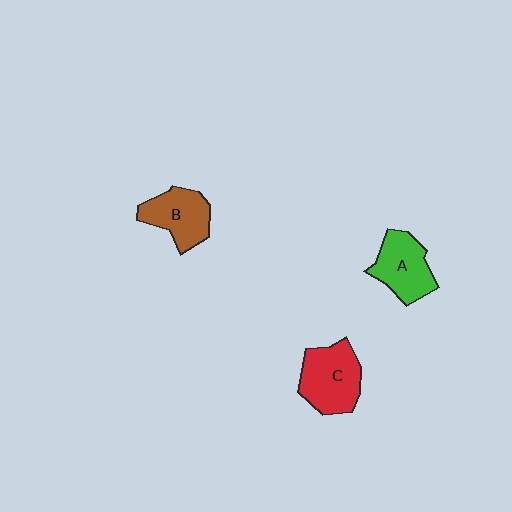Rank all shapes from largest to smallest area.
From largest to smallest: C (red), A (green), B (brown).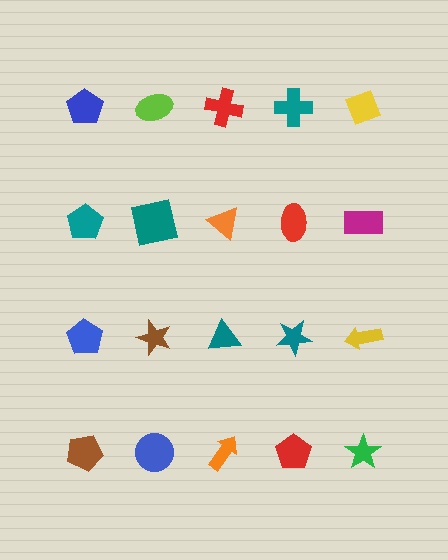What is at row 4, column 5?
A green star.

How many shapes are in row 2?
5 shapes.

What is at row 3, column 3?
A teal triangle.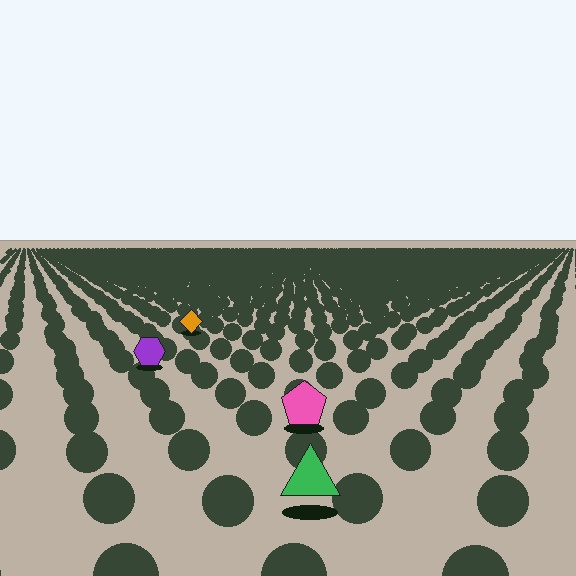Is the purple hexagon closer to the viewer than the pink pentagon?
No. The pink pentagon is closer — you can tell from the texture gradient: the ground texture is coarser near it.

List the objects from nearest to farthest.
From nearest to farthest: the green triangle, the pink pentagon, the purple hexagon, the orange diamond.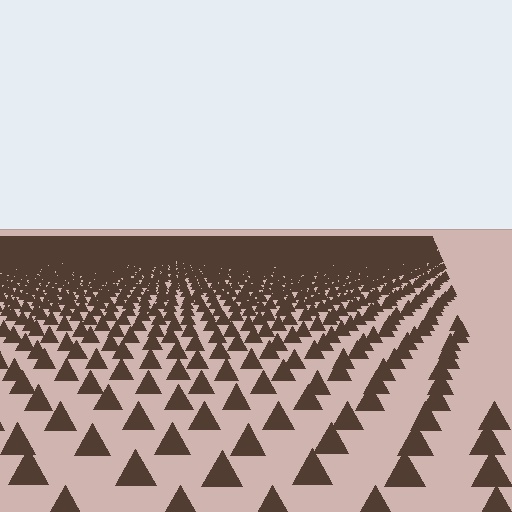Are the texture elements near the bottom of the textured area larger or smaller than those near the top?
Larger. Near the bottom, elements are closer to the viewer and appear at a bigger on-screen size.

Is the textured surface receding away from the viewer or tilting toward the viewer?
The surface is receding away from the viewer. Texture elements get smaller and denser toward the top.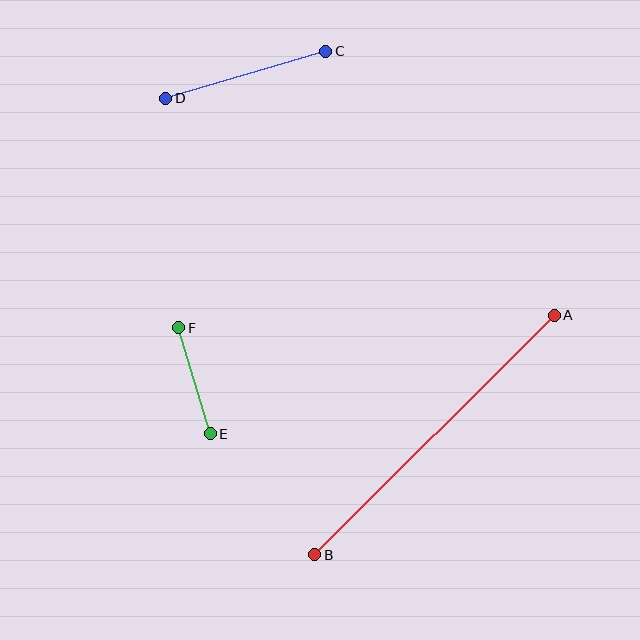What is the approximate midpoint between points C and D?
The midpoint is at approximately (246, 75) pixels.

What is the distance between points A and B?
The distance is approximately 339 pixels.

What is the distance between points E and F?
The distance is approximately 111 pixels.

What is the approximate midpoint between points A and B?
The midpoint is at approximately (434, 435) pixels.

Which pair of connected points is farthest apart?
Points A and B are farthest apart.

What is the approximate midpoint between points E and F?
The midpoint is at approximately (194, 381) pixels.